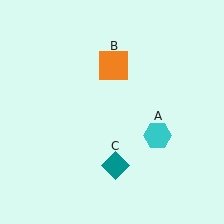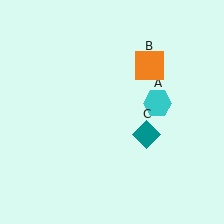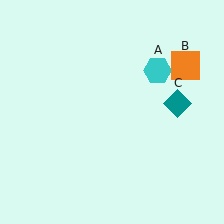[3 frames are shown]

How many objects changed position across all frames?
3 objects changed position: cyan hexagon (object A), orange square (object B), teal diamond (object C).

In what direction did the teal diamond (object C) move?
The teal diamond (object C) moved up and to the right.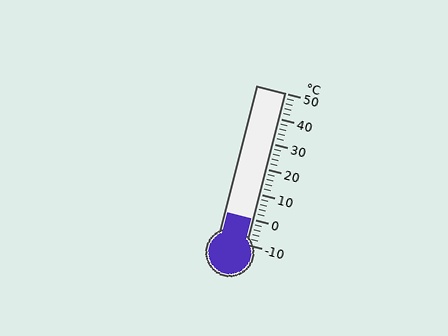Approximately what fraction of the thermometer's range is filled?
The thermometer is filled to approximately 15% of its range.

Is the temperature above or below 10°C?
The temperature is below 10°C.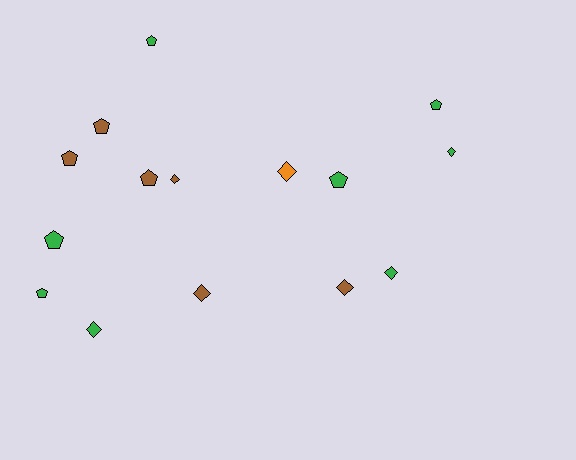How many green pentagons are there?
There are 5 green pentagons.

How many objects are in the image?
There are 15 objects.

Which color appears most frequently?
Green, with 8 objects.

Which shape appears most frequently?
Pentagon, with 8 objects.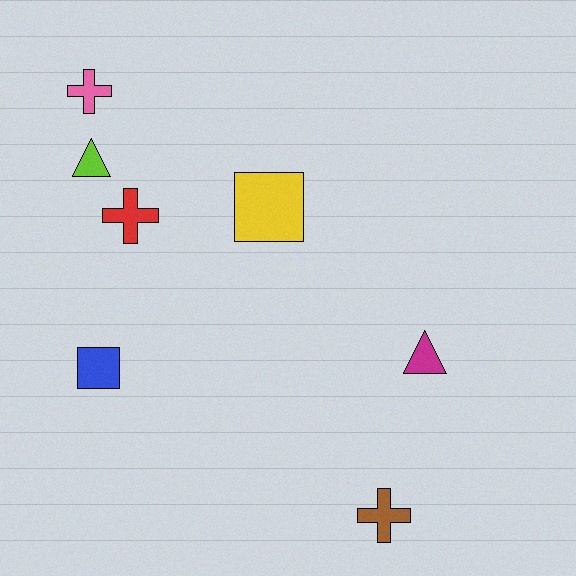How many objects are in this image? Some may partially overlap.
There are 7 objects.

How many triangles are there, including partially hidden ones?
There are 2 triangles.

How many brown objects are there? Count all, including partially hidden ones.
There is 1 brown object.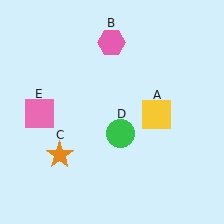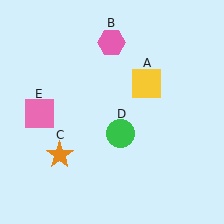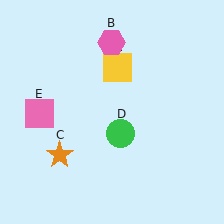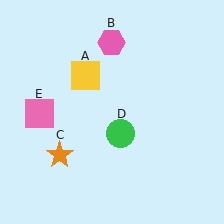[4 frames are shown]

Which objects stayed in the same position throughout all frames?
Pink hexagon (object B) and orange star (object C) and green circle (object D) and pink square (object E) remained stationary.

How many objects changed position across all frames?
1 object changed position: yellow square (object A).